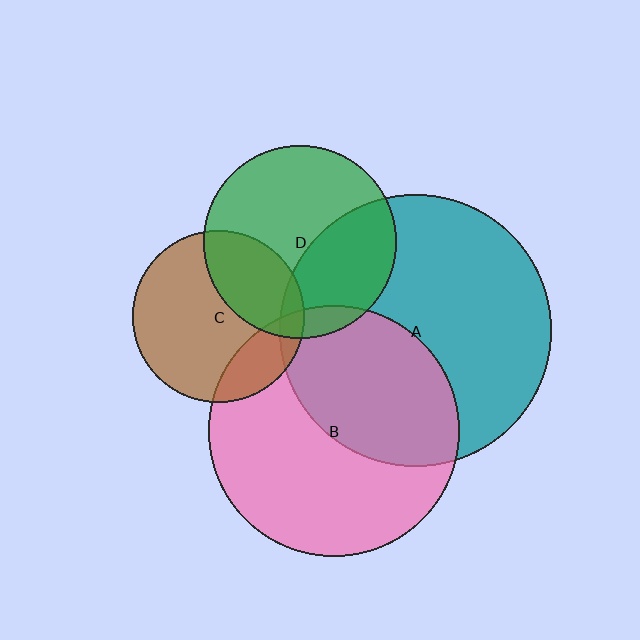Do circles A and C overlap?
Yes.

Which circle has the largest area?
Circle A (teal).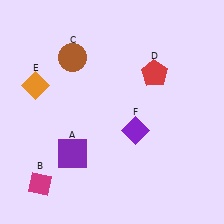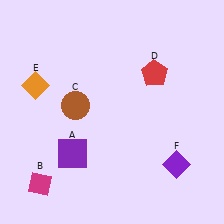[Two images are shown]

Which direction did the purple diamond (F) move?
The purple diamond (F) moved right.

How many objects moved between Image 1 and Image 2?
2 objects moved between the two images.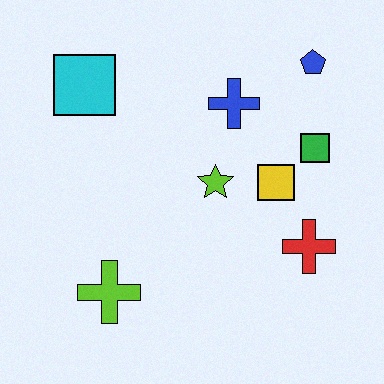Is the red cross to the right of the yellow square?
Yes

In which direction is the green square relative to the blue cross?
The green square is to the right of the blue cross.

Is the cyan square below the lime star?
No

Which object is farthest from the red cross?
The cyan square is farthest from the red cross.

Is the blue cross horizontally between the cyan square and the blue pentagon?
Yes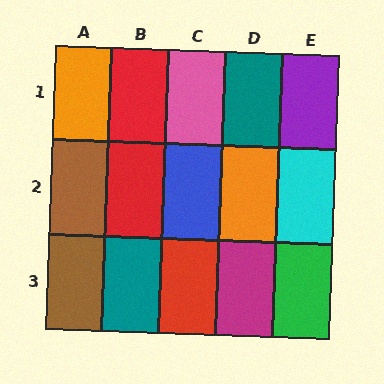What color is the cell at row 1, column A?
Orange.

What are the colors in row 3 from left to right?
Brown, teal, red, magenta, green.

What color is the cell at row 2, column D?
Orange.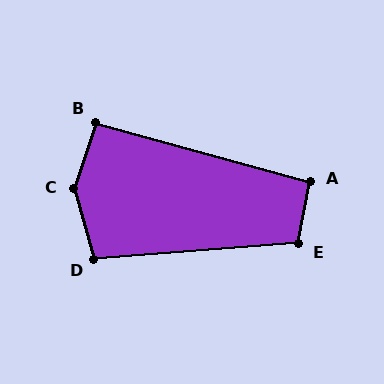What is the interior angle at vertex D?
Approximately 102 degrees (obtuse).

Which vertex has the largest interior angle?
C, at approximately 145 degrees.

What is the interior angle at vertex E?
Approximately 105 degrees (obtuse).